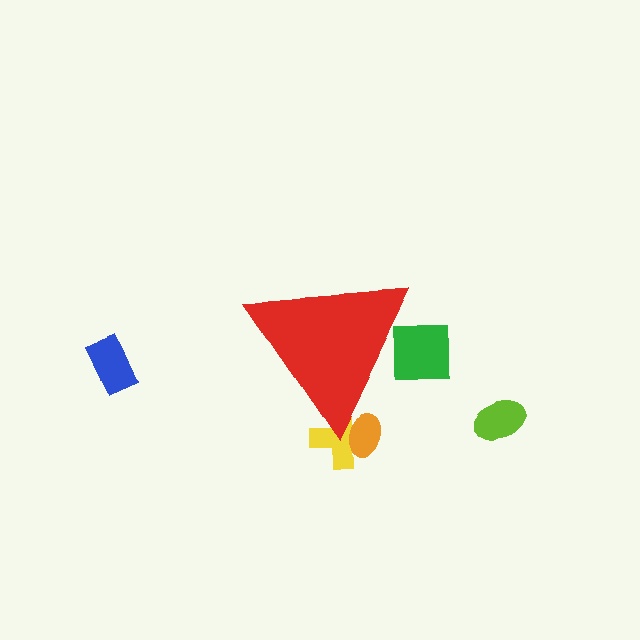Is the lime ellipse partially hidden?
No, the lime ellipse is fully visible.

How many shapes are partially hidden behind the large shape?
3 shapes are partially hidden.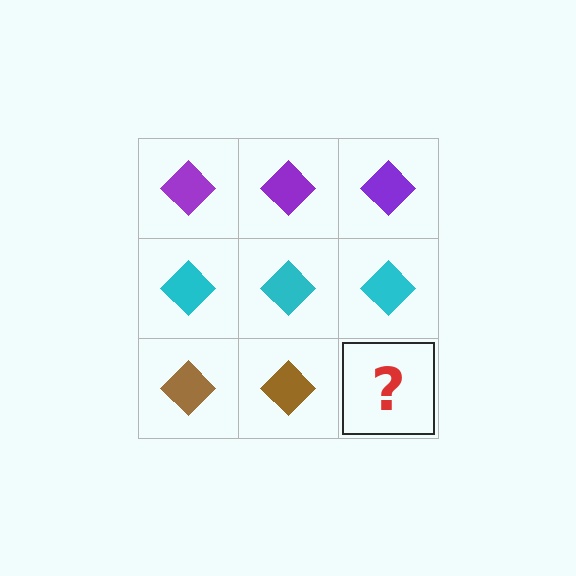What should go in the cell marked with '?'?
The missing cell should contain a brown diamond.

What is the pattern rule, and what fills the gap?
The rule is that each row has a consistent color. The gap should be filled with a brown diamond.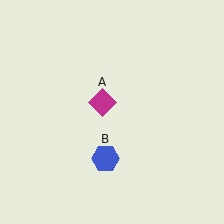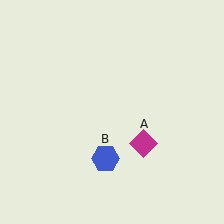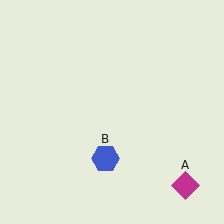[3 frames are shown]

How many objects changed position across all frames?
1 object changed position: magenta diamond (object A).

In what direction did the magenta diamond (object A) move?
The magenta diamond (object A) moved down and to the right.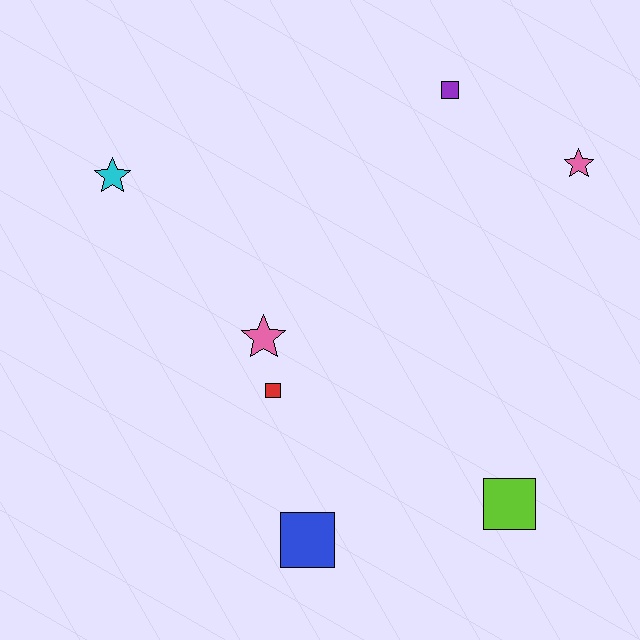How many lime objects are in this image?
There is 1 lime object.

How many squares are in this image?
There are 4 squares.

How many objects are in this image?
There are 7 objects.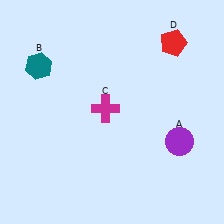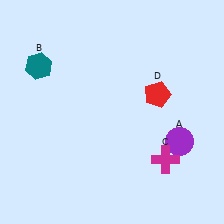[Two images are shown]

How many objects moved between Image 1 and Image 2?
2 objects moved between the two images.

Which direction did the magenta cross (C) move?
The magenta cross (C) moved right.